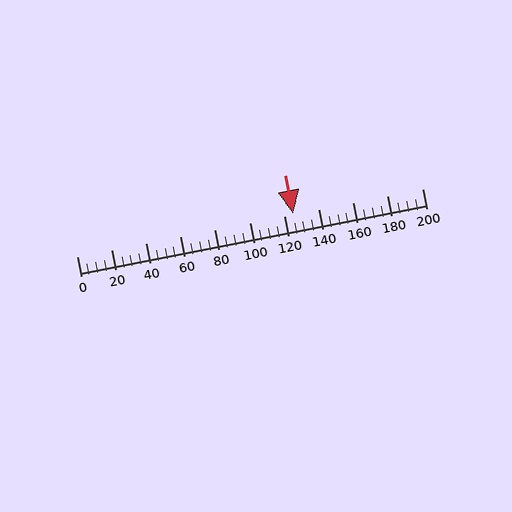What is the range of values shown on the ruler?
The ruler shows values from 0 to 200.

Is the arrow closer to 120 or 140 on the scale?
The arrow is closer to 120.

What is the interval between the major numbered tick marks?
The major tick marks are spaced 20 units apart.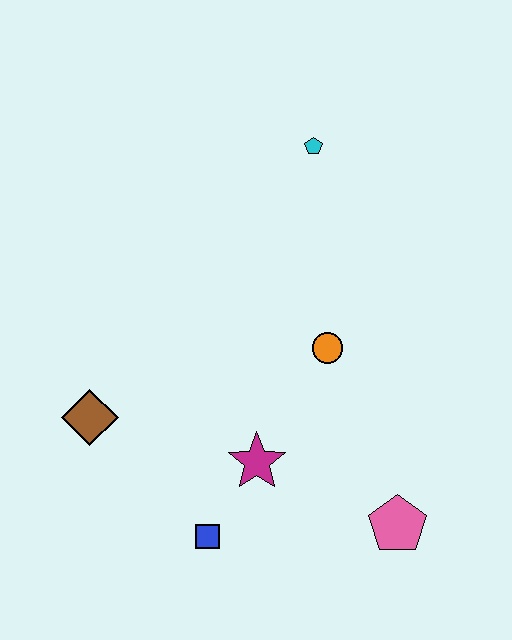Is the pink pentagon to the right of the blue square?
Yes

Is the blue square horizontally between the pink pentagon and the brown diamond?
Yes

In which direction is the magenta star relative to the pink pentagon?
The magenta star is to the left of the pink pentagon.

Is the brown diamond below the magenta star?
No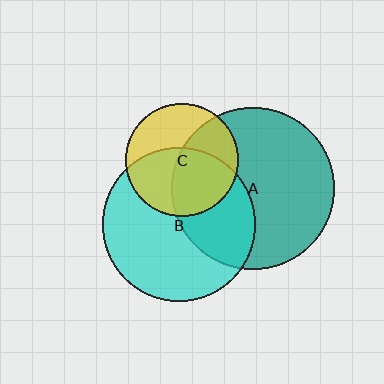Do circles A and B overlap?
Yes.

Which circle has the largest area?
Circle A (teal).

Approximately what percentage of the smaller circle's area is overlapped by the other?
Approximately 40%.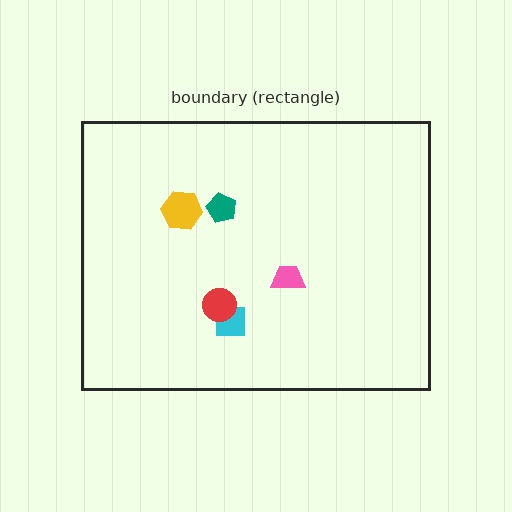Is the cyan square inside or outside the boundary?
Inside.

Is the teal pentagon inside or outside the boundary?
Inside.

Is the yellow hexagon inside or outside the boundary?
Inside.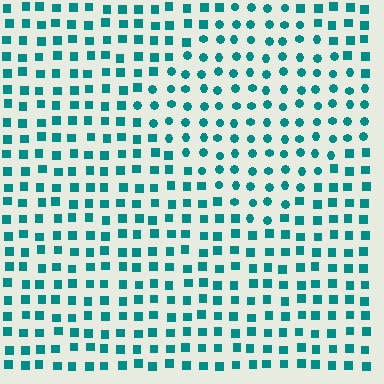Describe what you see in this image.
The image is filled with small teal elements arranged in a uniform grid. A diamond-shaped region contains circles, while the surrounding area contains squares. The boundary is defined purely by the change in element shape.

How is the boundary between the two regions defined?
The boundary is defined by a change in element shape: circles inside vs. squares outside. All elements share the same color and spacing.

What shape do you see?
I see a diamond.